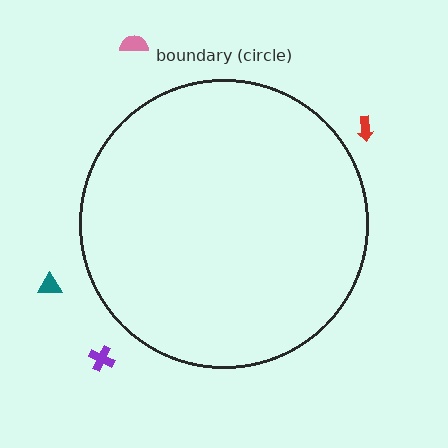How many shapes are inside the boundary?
0 inside, 4 outside.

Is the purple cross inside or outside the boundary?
Outside.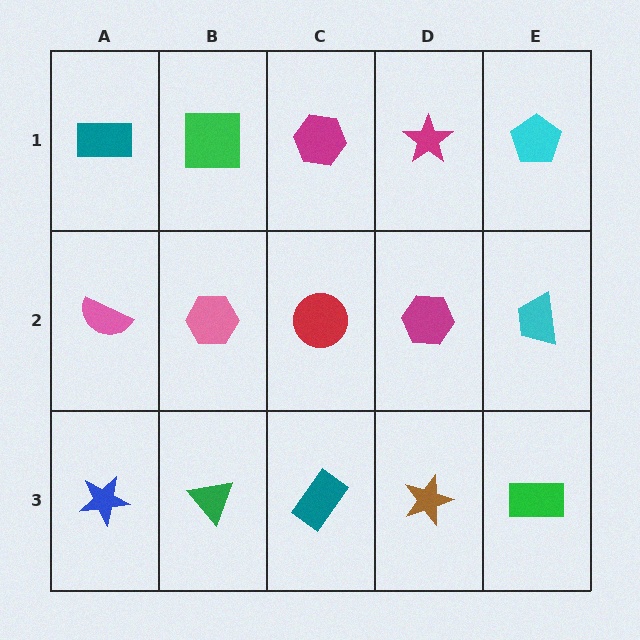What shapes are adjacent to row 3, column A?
A pink semicircle (row 2, column A), a green triangle (row 3, column B).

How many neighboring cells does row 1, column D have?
3.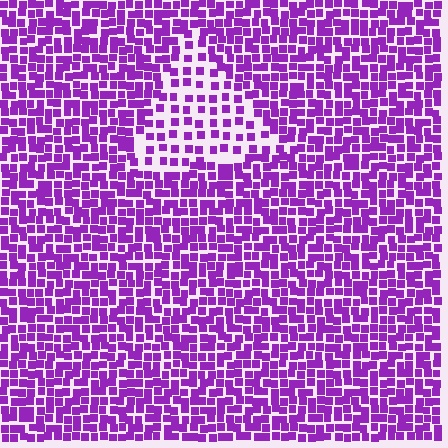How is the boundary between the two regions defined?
The boundary is defined by a change in element density (approximately 2.1x ratio). All elements are the same color, size, and shape.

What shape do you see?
I see a triangle.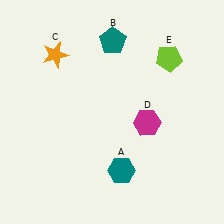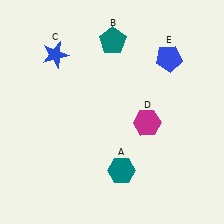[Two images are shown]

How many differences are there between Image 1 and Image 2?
There are 2 differences between the two images.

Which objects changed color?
C changed from orange to blue. E changed from lime to blue.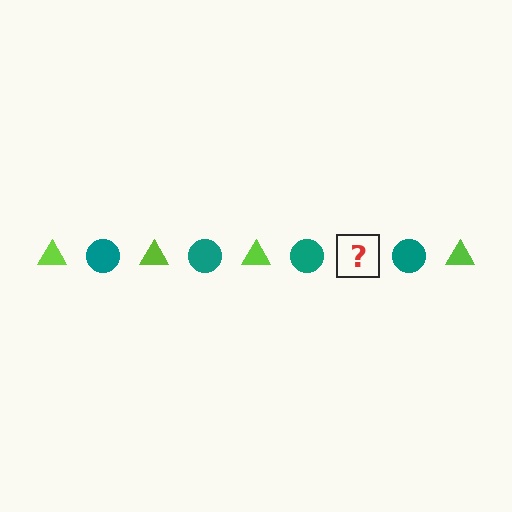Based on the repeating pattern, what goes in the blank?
The blank should be a lime triangle.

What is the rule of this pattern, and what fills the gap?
The rule is that the pattern alternates between lime triangle and teal circle. The gap should be filled with a lime triangle.